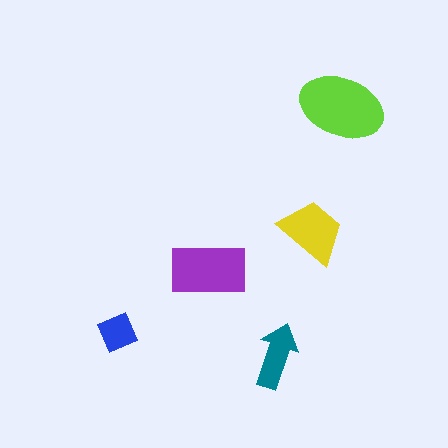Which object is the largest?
The lime ellipse.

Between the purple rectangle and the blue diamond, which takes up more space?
The purple rectangle.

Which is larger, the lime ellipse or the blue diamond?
The lime ellipse.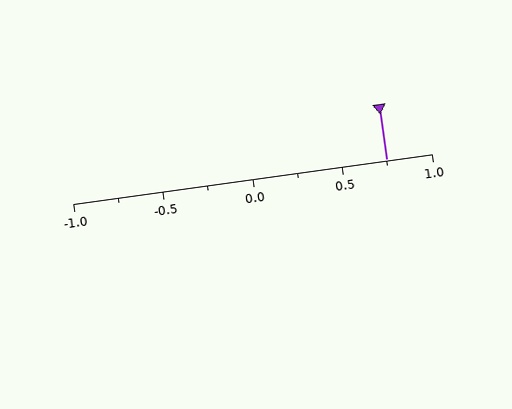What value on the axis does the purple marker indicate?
The marker indicates approximately 0.75.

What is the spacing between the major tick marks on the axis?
The major ticks are spaced 0.5 apart.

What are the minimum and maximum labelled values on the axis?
The axis runs from -1.0 to 1.0.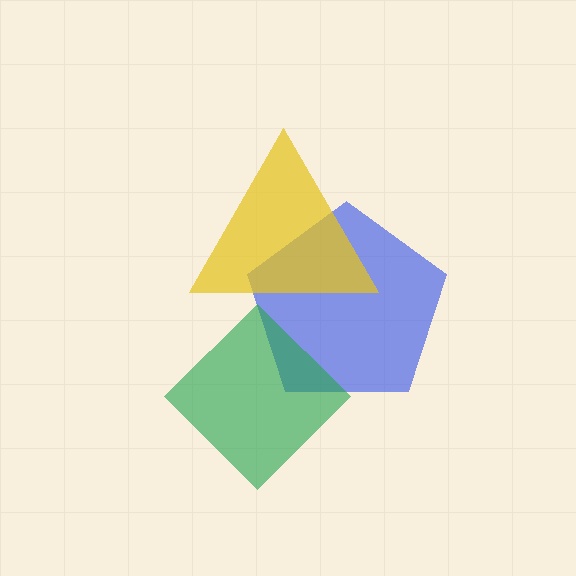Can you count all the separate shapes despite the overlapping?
Yes, there are 3 separate shapes.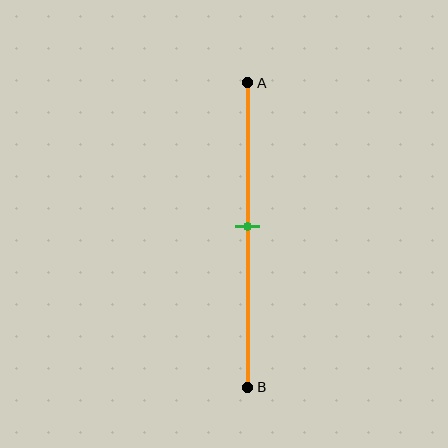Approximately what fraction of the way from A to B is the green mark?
The green mark is approximately 45% of the way from A to B.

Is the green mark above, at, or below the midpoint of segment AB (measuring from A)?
The green mark is approximately at the midpoint of segment AB.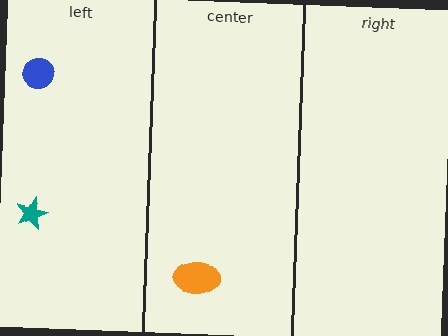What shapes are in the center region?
The orange ellipse.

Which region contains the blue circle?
The left region.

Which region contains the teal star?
The left region.